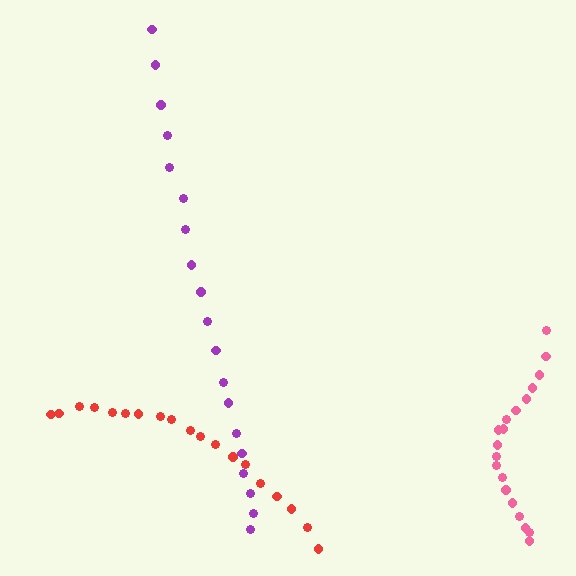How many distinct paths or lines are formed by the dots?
There are 3 distinct paths.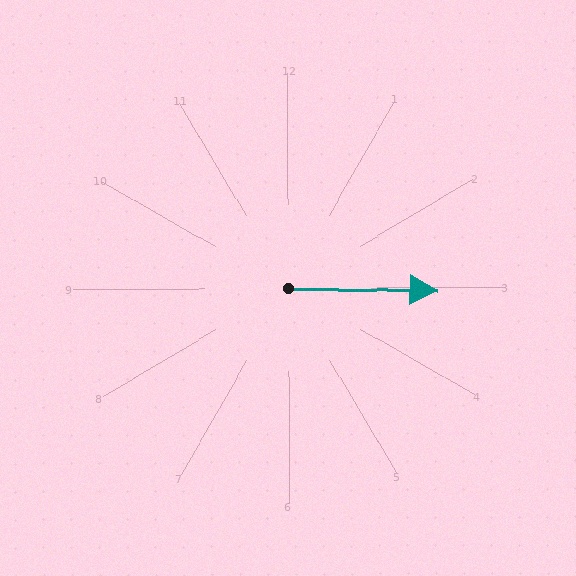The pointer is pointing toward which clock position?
Roughly 3 o'clock.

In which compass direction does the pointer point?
East.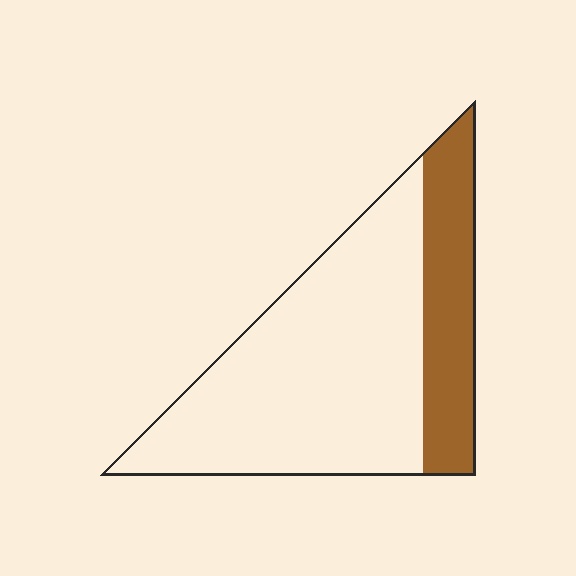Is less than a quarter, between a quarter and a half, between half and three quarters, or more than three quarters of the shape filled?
Between a quarter and a half.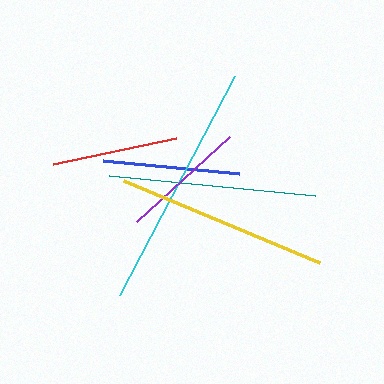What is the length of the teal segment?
The teal segment is approximately 207 pixels long.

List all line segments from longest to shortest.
From longest to shortest: cyan, yellow, teal, blue, purple, red.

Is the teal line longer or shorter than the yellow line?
The yellow line is longer than the teal line.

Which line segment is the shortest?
The red line is the shortest at approximately 125 pixels.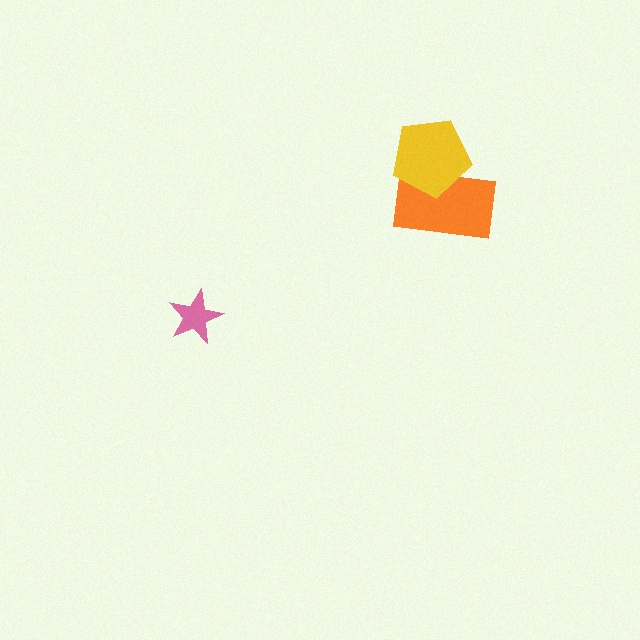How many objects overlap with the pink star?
0 objects overlap with the pink star.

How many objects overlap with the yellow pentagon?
1 object overlaps with the yellow pentagon.